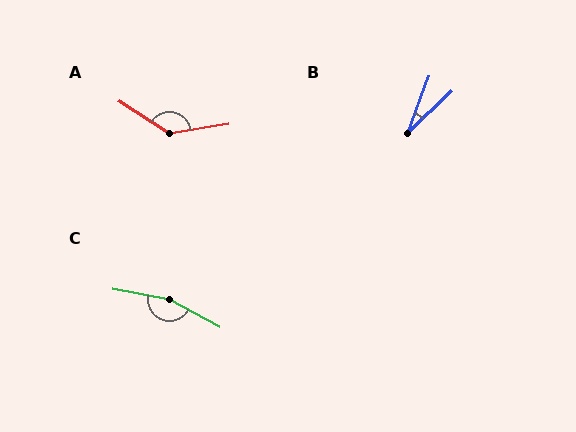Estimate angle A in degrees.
Approximately 138 degrees.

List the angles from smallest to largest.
B (26°), A (138°), C (162°).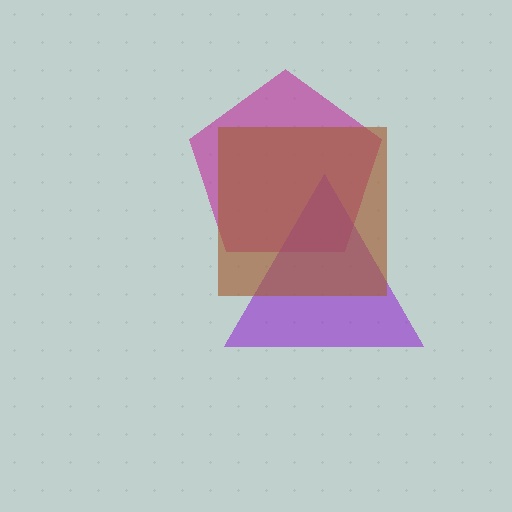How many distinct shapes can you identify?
There are 3 distinct shapes: a magenta pentagon, a purple triangle, a brown square.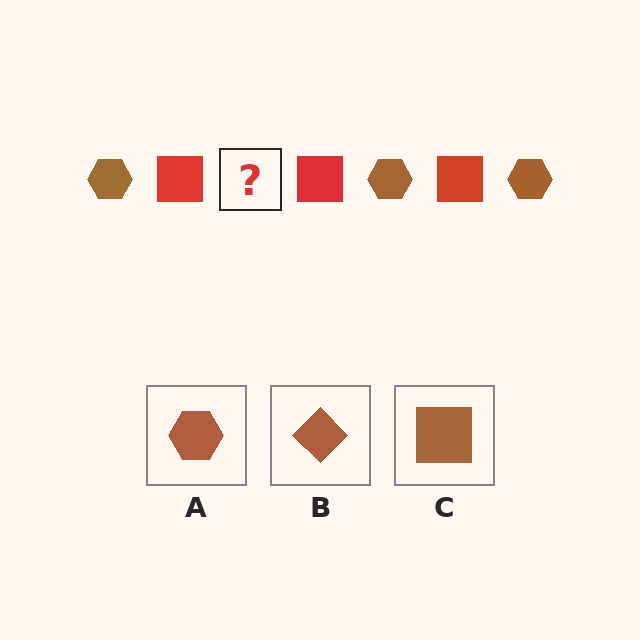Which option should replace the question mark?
Option A.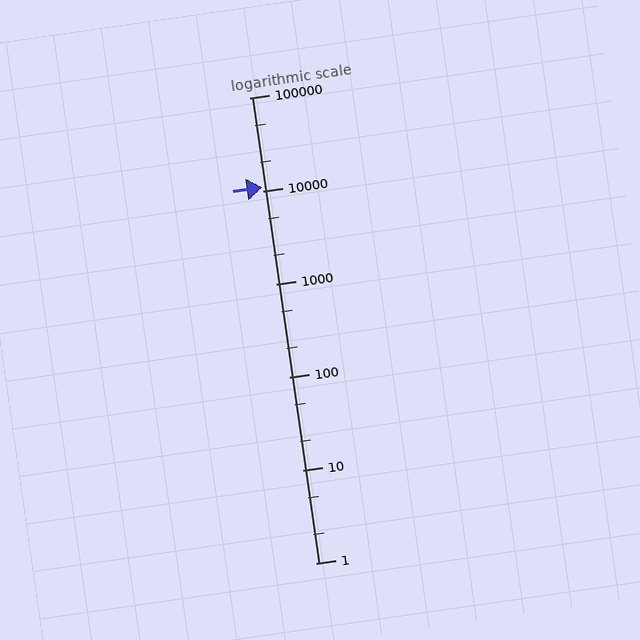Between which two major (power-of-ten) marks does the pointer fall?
The pointer is between 10000 and 100000.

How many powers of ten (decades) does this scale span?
The scale spans 5 decades, from 1 to 100000.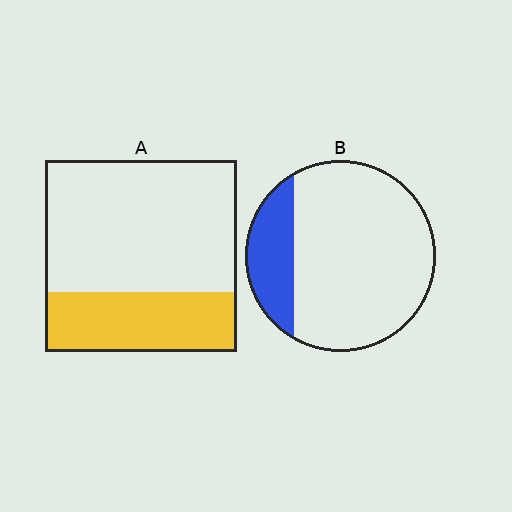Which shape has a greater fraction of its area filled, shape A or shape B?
Shape A.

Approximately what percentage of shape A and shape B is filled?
A is approximately 30% and B is approximately 20%.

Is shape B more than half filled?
No.